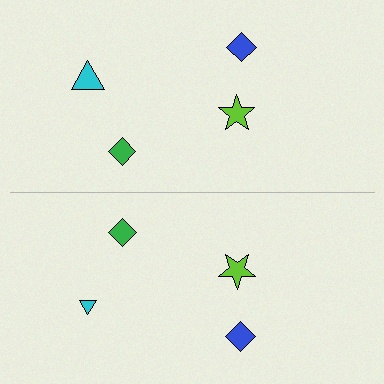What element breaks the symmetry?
The cyan triangle on the bottom side has a different size than its mirror counterpart.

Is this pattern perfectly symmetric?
No, the pattern is not perfectly symmetric. The cyan triangle on the bottom side has a different size than its mirror counterpart.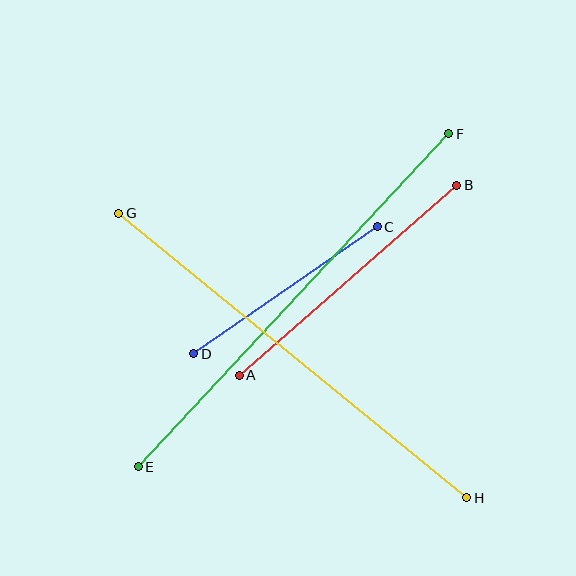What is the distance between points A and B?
The distance is approximately 289 pixels.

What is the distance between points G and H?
The distance is approximately 450 pixels.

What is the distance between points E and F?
The distance is approximately 456 pixels.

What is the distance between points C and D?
The distance is approximately 223 pixels.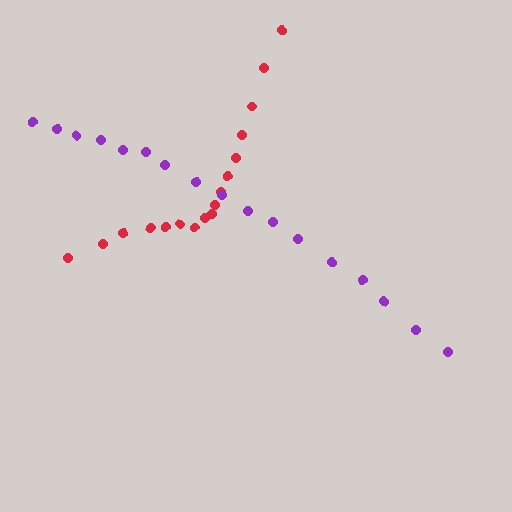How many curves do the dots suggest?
There are 2 distinct paths.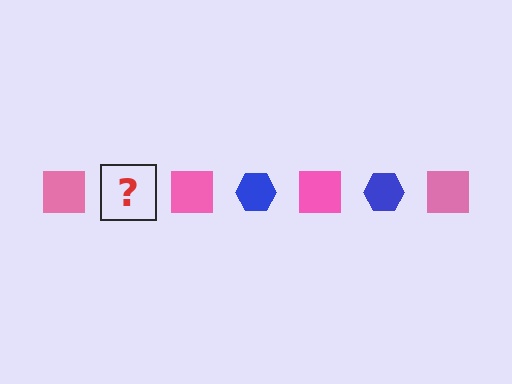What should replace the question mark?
The question mark should be replaced with a blue hexagon.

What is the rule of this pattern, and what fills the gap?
The rule is that the pattern alternates between pink square and blue hexagon. The gap should be filled with a blue hexagon.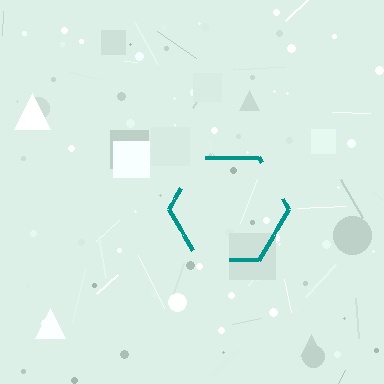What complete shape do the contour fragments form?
The contour fragments form a hexagon.